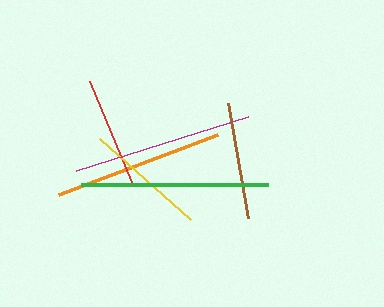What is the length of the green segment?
The green segment is approximately 187 pixels long.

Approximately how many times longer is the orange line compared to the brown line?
The orange line is approximately 1.5 times the length of the brown line.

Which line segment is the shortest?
The red line is the shortest at approximately 110 pixels.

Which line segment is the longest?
The green line is the longest at approximately 187 pixels.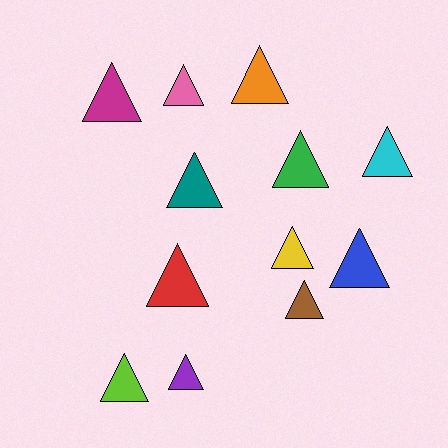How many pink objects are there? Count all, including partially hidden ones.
There is 1 pink object.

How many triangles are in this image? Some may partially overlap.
There are 12 triangles.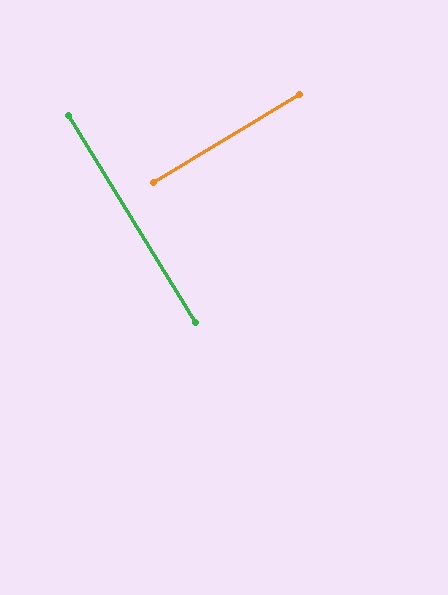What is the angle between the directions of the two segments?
Approximately 90 degrees.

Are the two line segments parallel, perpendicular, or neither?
Perpendicular — they meet at approximately 90°.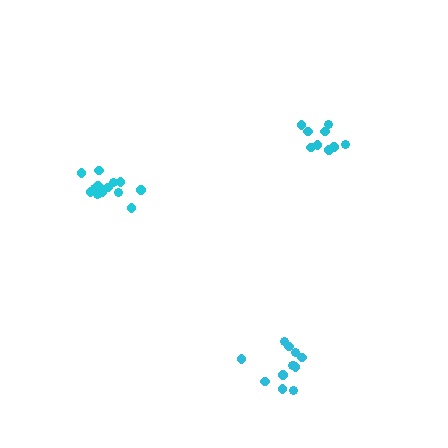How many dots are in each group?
Group 1: 12 dots, Group 2: 9 dots, Group 3: 15 dots (36 total).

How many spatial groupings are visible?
There are 3 spatial groupings.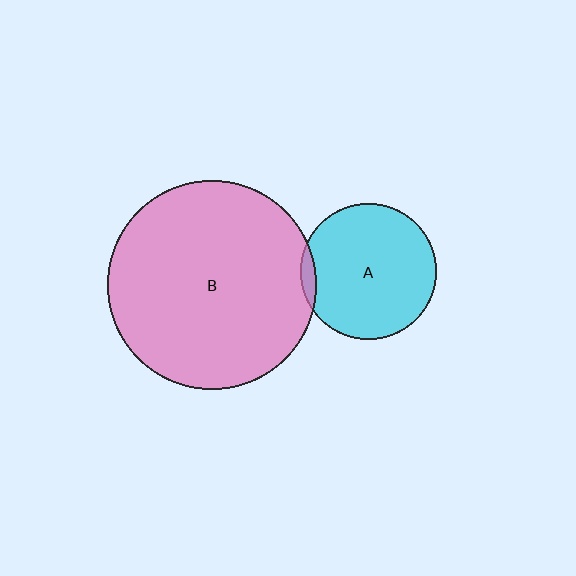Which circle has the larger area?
Circle B (pink).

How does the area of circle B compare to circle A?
Approximately 2.4 times.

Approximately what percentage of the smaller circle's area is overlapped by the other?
Approximately 5%.